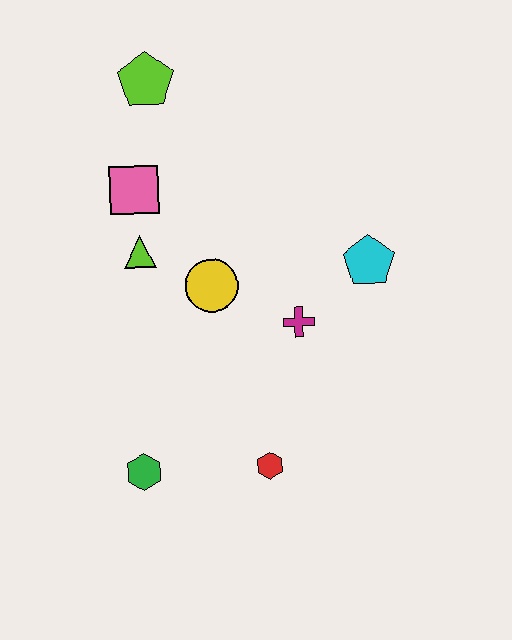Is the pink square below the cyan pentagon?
No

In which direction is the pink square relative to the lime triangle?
The pink square is above the lime triangle.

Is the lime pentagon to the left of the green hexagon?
No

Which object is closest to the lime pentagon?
The pink square is closest to the lime pentagon.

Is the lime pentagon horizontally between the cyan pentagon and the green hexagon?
Yes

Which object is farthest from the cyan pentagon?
The green hexagon is farthest from the cyan pentagon.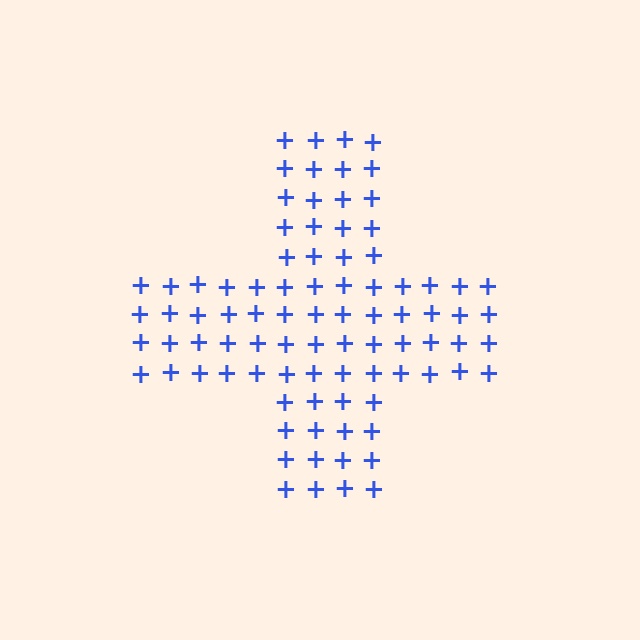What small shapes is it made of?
It is made of small plus signs.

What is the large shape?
The large shape is a cross.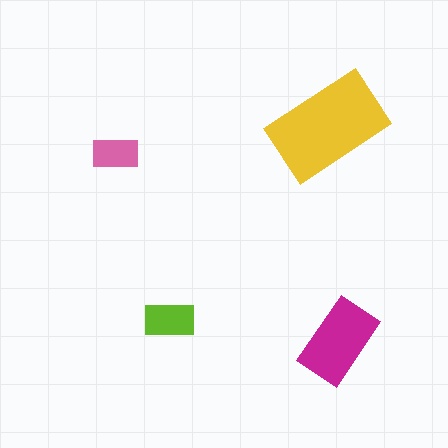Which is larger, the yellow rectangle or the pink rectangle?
The yellow one.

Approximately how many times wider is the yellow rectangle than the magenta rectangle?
About 1.5 times wider.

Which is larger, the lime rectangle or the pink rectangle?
The lime one.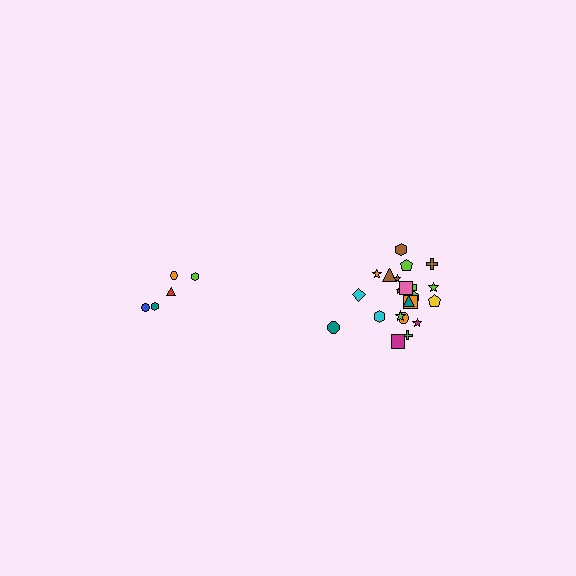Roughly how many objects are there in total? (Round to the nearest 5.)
Roughly 25 objects in total.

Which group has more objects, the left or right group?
The right group.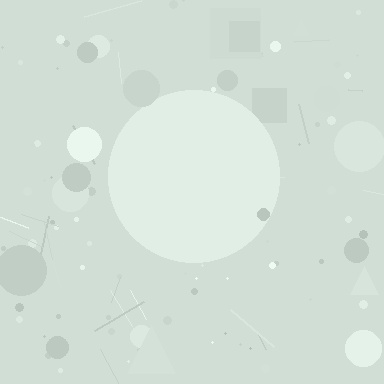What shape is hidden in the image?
A circle is hidden in the image.